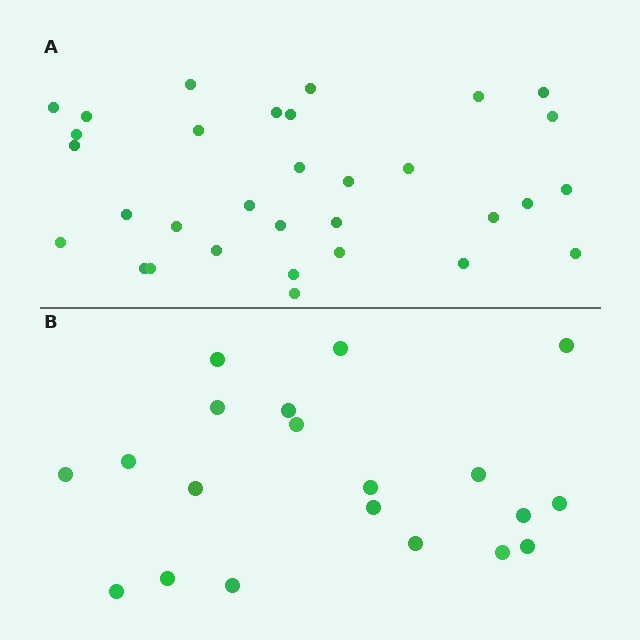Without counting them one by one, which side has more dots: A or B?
Region A (the top region) has more dots.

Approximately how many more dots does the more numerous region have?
Region A has roughly 12 or so more dots than region B.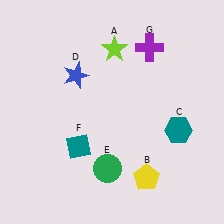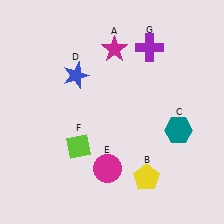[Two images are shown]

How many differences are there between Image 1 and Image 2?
There are 3 differences between the two images.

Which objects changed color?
A changed from lime to magenta. E changed from green to magenta. F changed from teal to lime.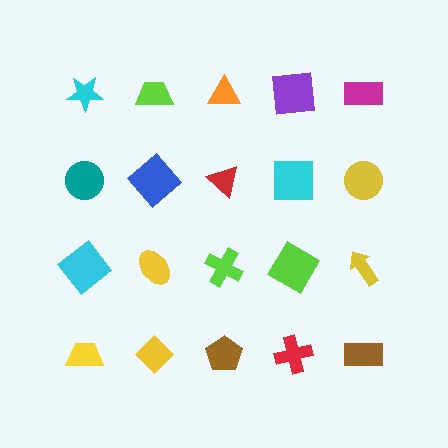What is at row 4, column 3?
A brown pentagon.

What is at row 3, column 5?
A yellow arrow.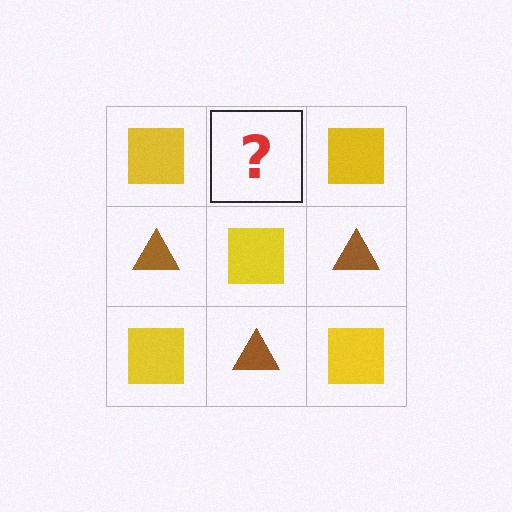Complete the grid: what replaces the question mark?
The question mark should be replaced with a brown triangle.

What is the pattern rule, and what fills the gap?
The rule is that it alternates yellow square and brown triangle in a checkerboard pattern. The gap should be filled with a brown triangle.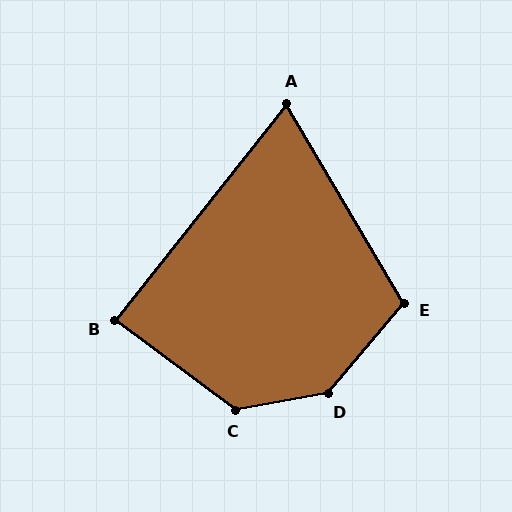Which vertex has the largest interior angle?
D, at approximately 140 degrees.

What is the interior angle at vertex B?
Approximately 88 degrees (approximately right).